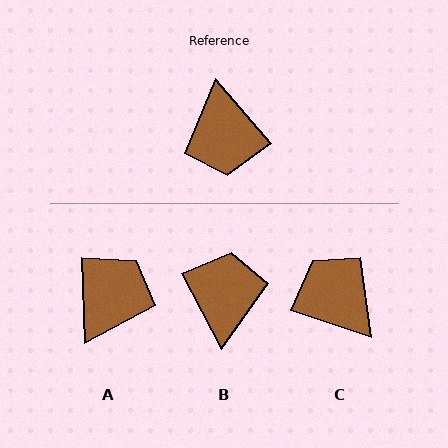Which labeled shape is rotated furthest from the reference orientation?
B, about 167 degrees away.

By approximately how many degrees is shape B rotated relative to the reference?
Approximately 167 degrees counter-clockwise.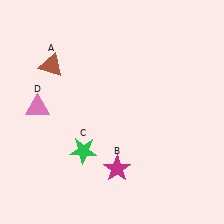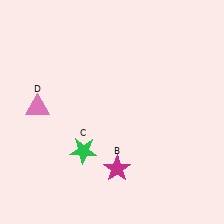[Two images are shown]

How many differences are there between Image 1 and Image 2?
There is 1 difference between the two images.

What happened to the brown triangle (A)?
The brown triangle (A) was removed in Image 2. It was in the top-left area of Image 1.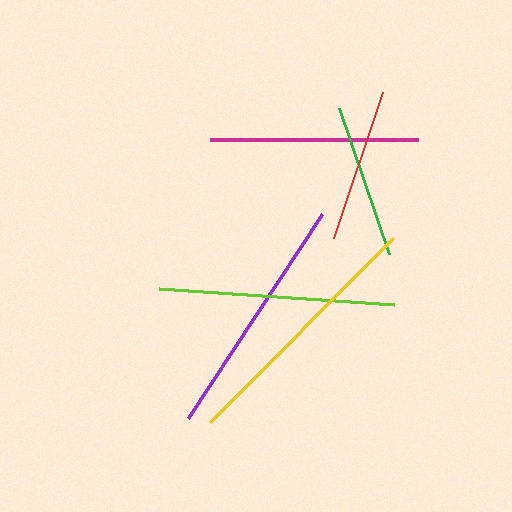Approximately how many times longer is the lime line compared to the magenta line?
The lime line is approximately 1.1 times the length of the magenta line.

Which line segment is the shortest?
The red line is the shortest at approximately 154 pixels.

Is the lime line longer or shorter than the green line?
The lime line is longer than the green line.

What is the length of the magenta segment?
The magenta segment is approximately 208 pixels long.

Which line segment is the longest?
The yellow line is the longest at approximately 260 pixels.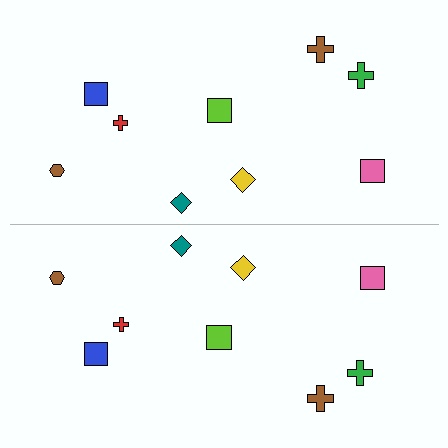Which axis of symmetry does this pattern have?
The pattern has a horizontal axis of symmetry running through the center of the image.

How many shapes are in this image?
There are 18 shapes in this image.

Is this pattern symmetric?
Yes, this pattern has bilateral (reflection) symmetry.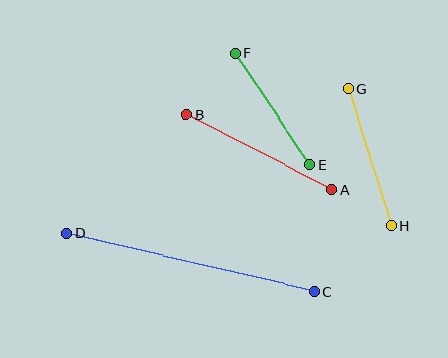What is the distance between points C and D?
The distance is approximately 255 pixels.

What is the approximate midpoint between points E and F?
The midpoint is at approximately (273, 109) pixels.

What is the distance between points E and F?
The distance is approximately 134 pixels.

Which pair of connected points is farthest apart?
Points C and D are farthest apart.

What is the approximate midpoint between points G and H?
The midpoint is at approximately (370, 158) pixels.